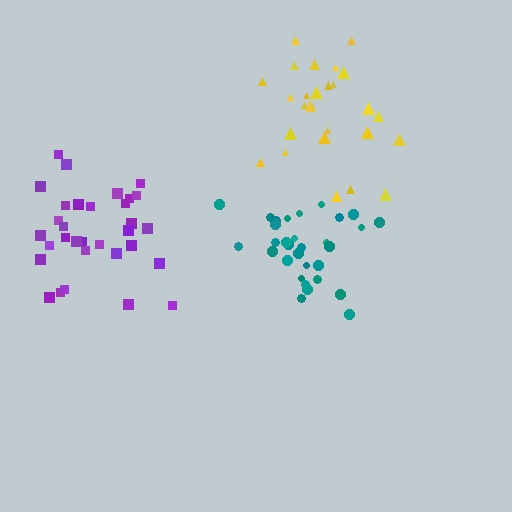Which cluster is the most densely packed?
Yellow.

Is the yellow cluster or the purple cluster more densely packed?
Yellow.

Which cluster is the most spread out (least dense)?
Purple.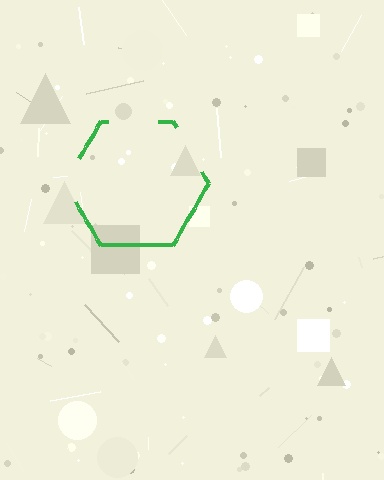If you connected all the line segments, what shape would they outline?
They would outline a hexagon.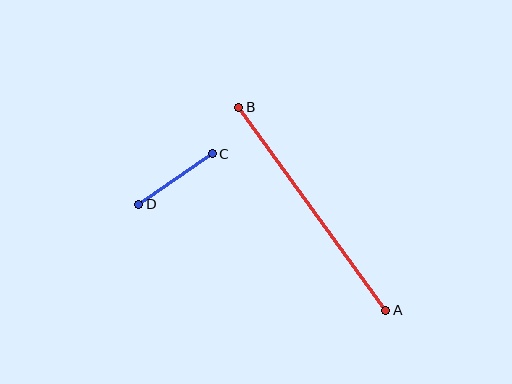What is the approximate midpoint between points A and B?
The midpoint is at approximately (312, 209) pixels.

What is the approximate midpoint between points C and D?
The midpoint is at approximately (176, 179) pixels.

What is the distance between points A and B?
The distance is approximately 250 pixels.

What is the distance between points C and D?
The distance is approximately 89 pixels.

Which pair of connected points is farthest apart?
Points A and B are farthest apart.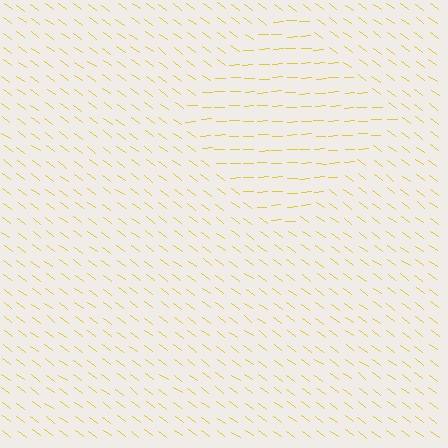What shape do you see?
I see a diamond.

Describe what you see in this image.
The image is filled with small yellow line segments. A diamond region in the image has lines oriented differently from the surrounding lines, creating a visible texture boundary.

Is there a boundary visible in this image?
Yes, there is a texture boundary formed by a change in line orientation.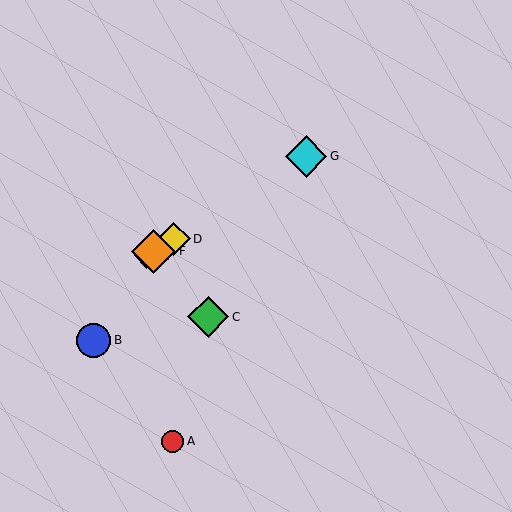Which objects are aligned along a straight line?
Objects D, E, F, G are aligned along a straight line.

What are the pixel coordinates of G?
Object G is at (306, 156).